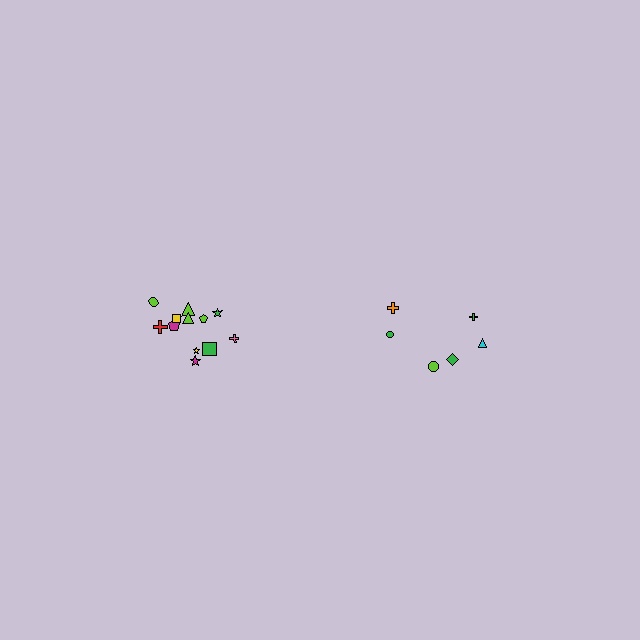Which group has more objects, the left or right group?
The left group.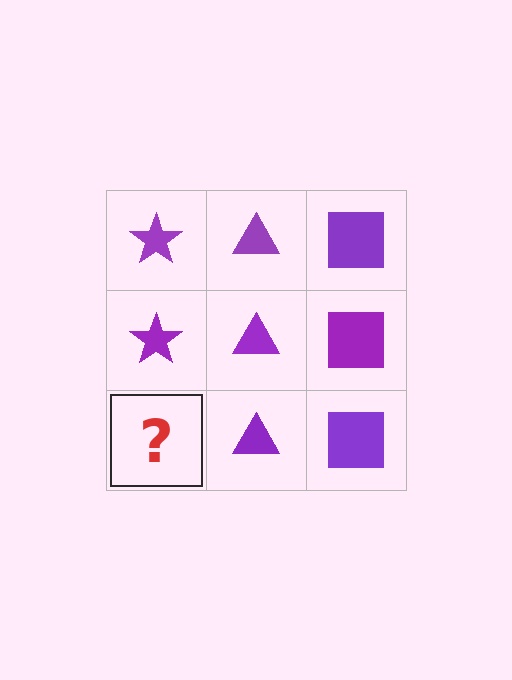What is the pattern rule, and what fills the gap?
The rule is that each column has a consistent shape. The gap should be filled with a purple star.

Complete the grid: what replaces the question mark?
The question mark should be replaced with a purple star.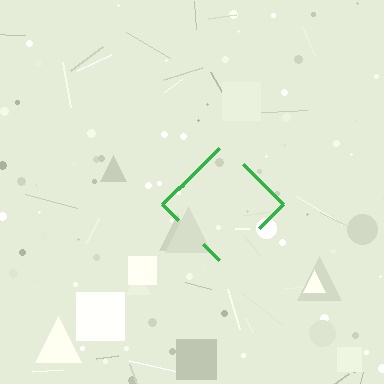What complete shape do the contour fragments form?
The contour fragments form a diamond.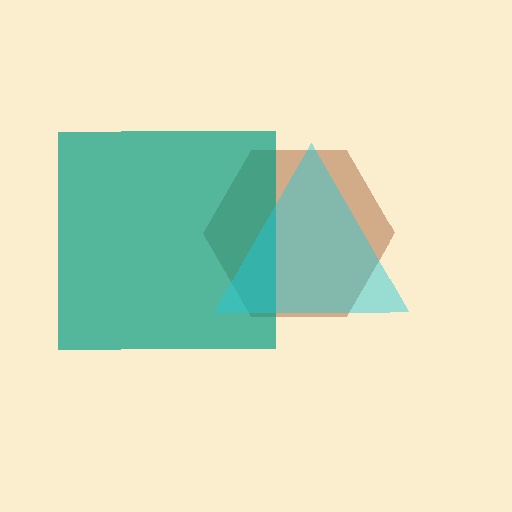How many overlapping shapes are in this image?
There are 3 overlapping shapes in the image.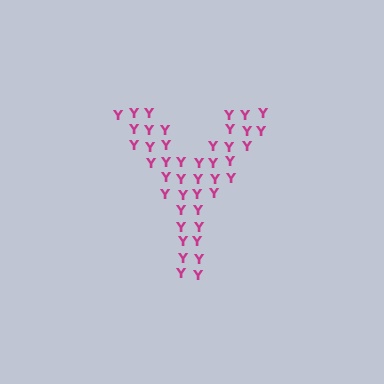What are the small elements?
The small elements are letter Y's.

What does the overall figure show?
The overall figure shows the letter Y.